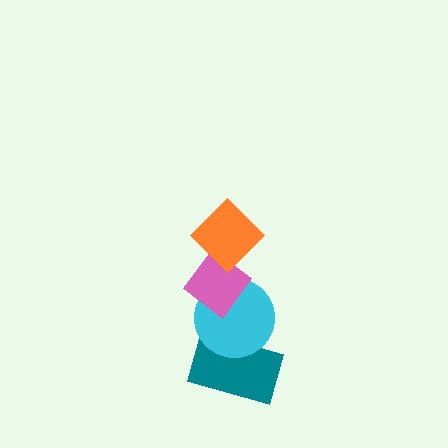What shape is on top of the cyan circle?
The pink diamond is on top of the cyan circle.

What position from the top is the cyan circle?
The cyan circle is 3rd from the top.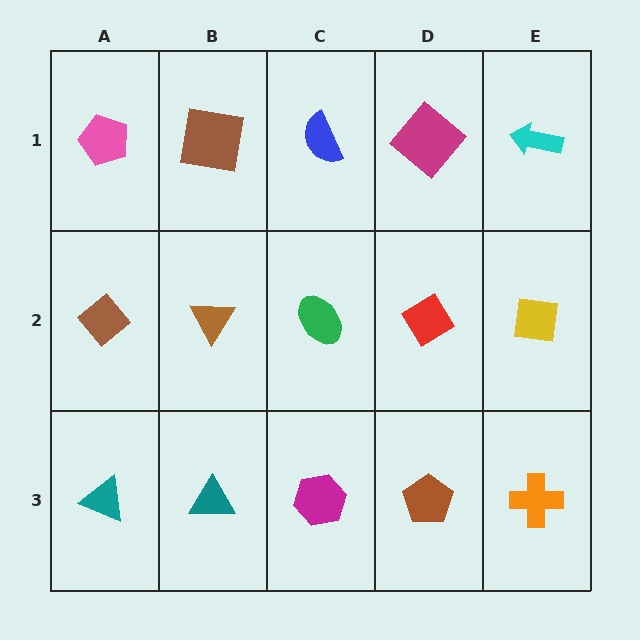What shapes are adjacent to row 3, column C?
A green ellipse (row 2, column C), a teal triangle (row 3, column B), a brown pentagon (row 3, column D).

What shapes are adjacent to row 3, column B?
A brown triangle (row 2, column B), a teal triangle (row 3, column A), a magenta hexagon (row 3, column C).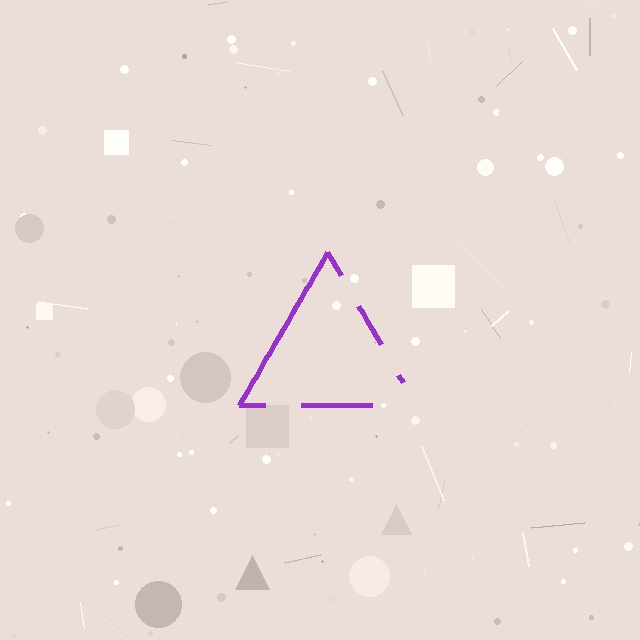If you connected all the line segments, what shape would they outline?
They would outline a triangle.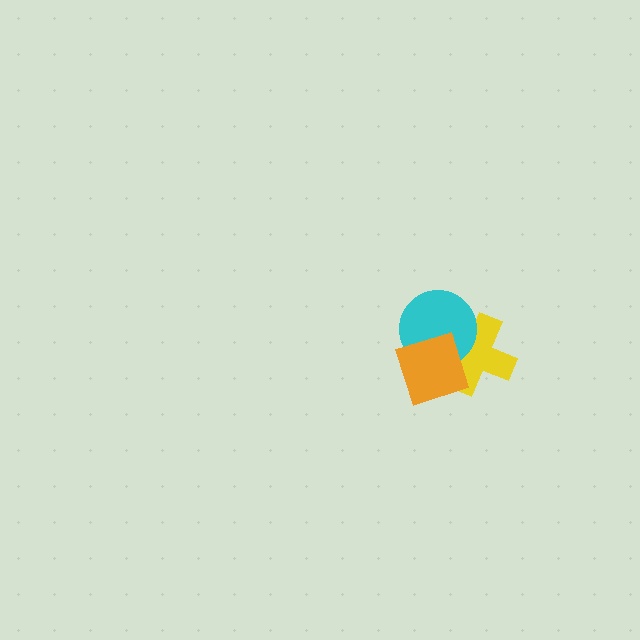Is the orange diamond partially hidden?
No, no other shape covers it.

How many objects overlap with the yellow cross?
2 objects overlap with the yellow cross.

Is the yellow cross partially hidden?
Yes, it is partially covered by another shape.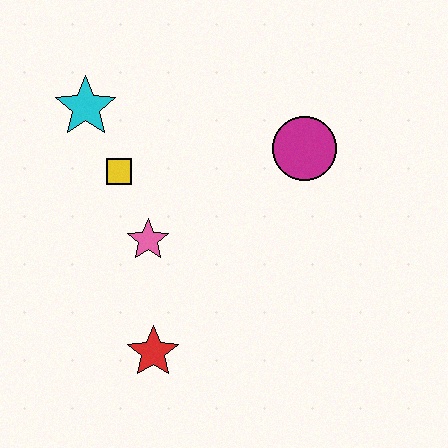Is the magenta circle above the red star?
Yes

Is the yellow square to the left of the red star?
Yes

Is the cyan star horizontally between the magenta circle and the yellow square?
No